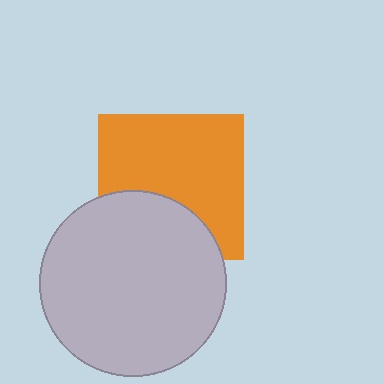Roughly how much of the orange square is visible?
Most of it is visible (roughly 67%).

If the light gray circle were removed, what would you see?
You would see the complete orange square.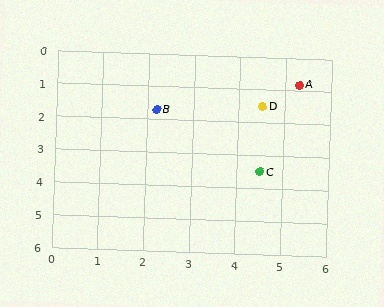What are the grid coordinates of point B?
Point B is at approximately (2.2, 1.7).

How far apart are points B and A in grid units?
Points B and A are about 3.2 grid units apart.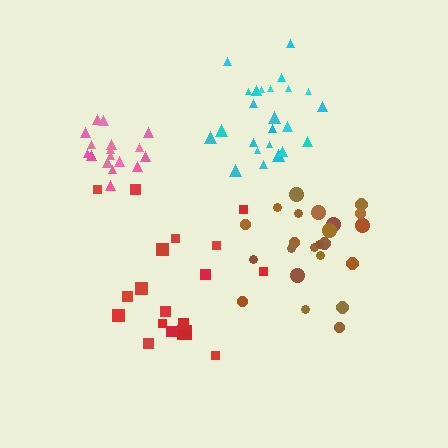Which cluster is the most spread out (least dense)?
Red.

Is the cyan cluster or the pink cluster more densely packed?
Pink.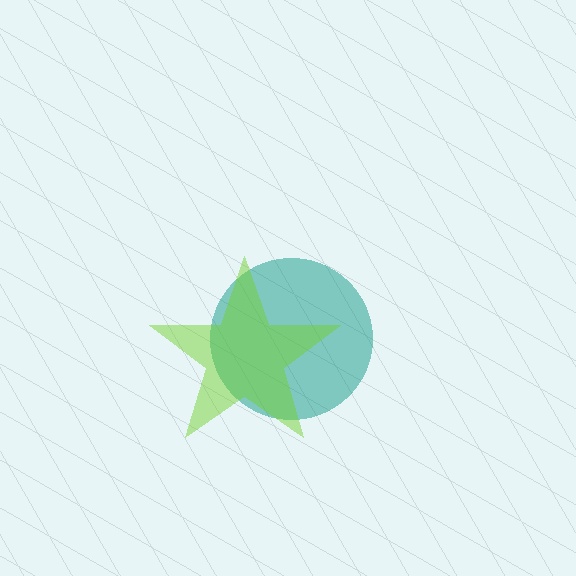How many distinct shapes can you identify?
There are 2 distinct shapes: a teal circle, a lime star.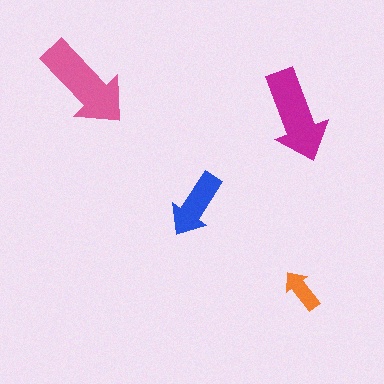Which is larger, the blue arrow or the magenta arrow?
The magenta one.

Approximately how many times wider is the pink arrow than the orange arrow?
About 2.5 times wider.